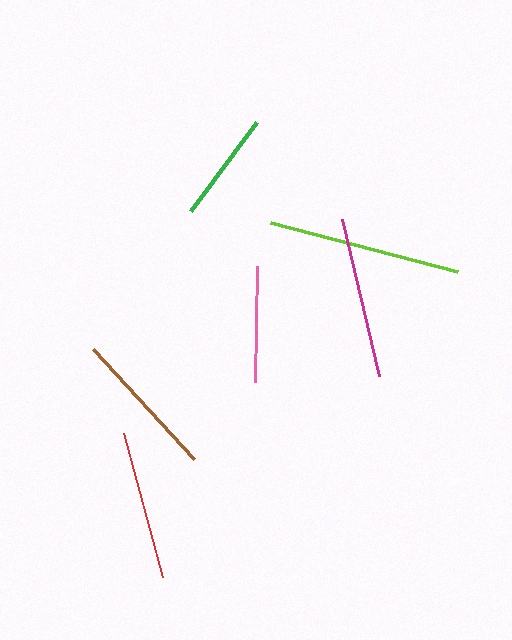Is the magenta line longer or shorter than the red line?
The magenta line is longer than the red line.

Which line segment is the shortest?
The green line is the shortest at approximately 111 pixels.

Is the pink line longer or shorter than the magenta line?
The magenta line is longer than the pink line.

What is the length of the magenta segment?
The magenta segment is approximately 161 pixels long.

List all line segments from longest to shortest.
From longest to shortest: lime, magenta, brown, red, pink, green.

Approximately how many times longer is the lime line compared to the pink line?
The lime line is approximately 1.7 times the length of the pink line.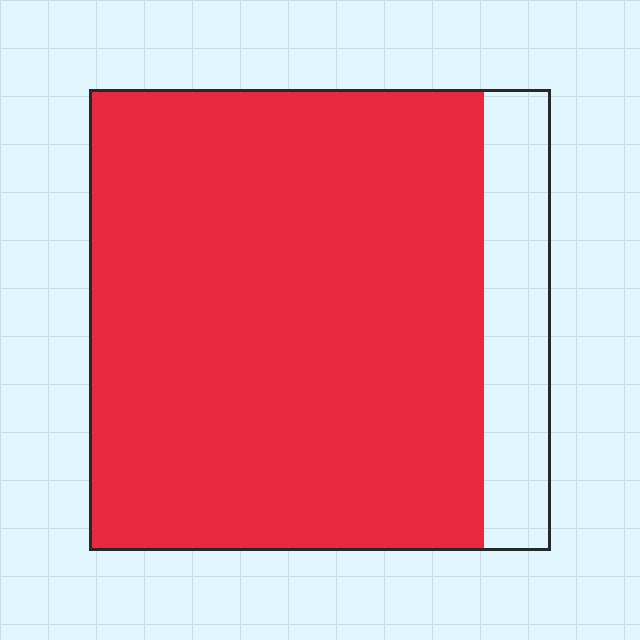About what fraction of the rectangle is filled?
About seven eighths (7/8).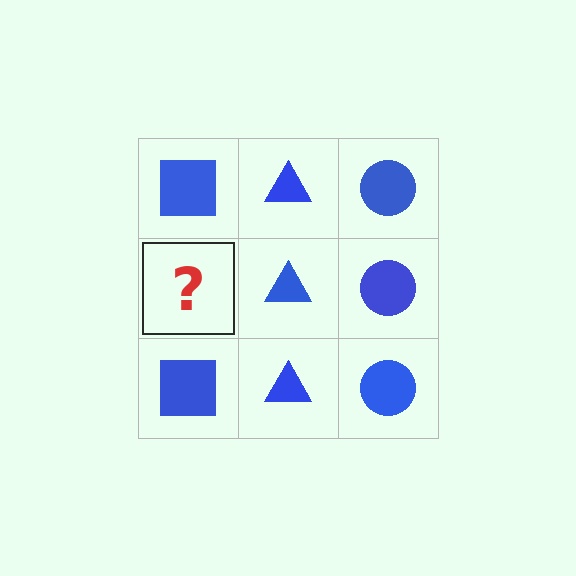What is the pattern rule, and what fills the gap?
The rule is that each column has a consistent shape. The gap should be filled with a blue square.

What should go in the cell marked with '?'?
The missing cell should contain a blue square.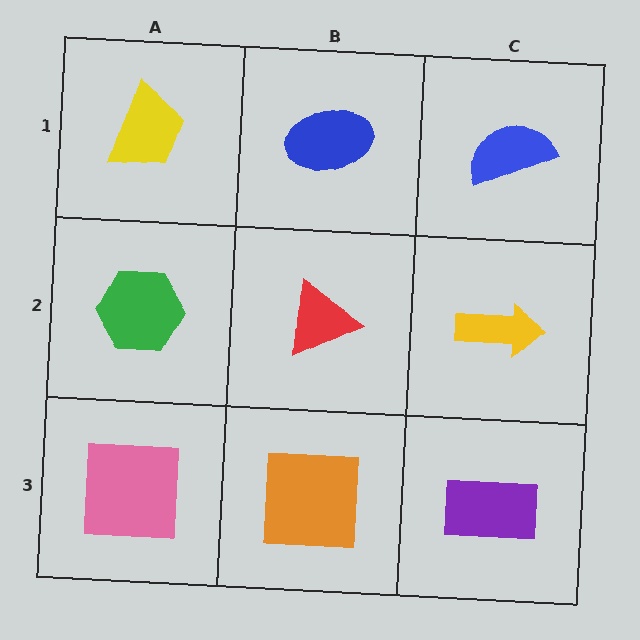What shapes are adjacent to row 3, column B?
A red triangle (row 2, column B), a pink square (row 3, column A), a purple rectangle (row 3, column C).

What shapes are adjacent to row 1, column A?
A green hexagon (row 2, column A), a blue ellipse (row 1, column B).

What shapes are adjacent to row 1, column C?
A yellow arrow (row 2, column C), a blue ellipse (row 1, column B).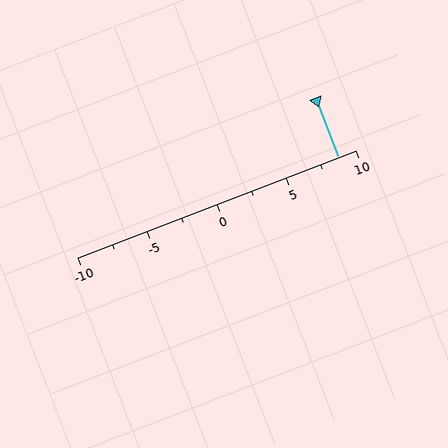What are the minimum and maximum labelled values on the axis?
The axis runs from -10 to 10.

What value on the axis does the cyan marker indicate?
The marker indicates approximately 8.8.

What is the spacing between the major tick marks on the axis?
The major ticks are spaced 5 apart.